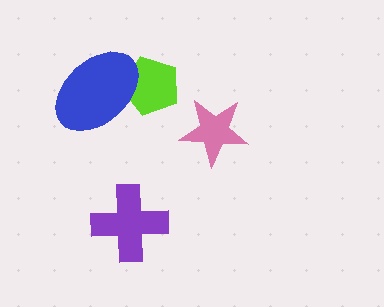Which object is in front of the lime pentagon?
The blue ellipse is in front of the lime pentagon.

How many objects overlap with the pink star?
0 objects overlap with the pink star.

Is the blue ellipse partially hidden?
No, no other shape covers it.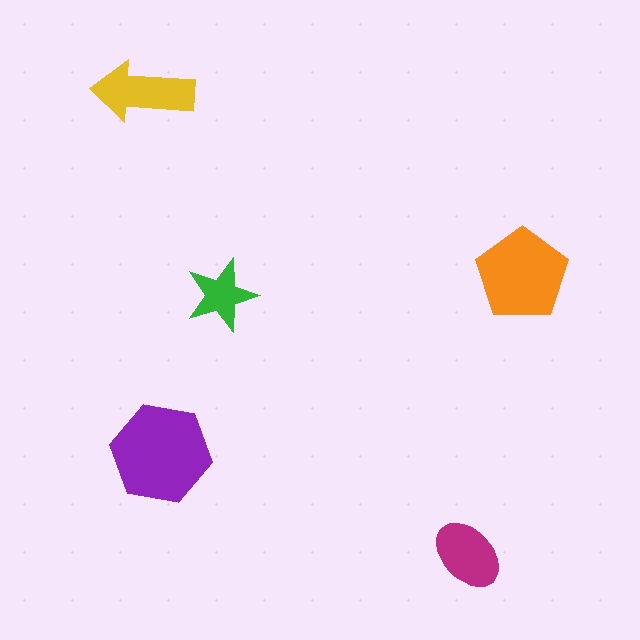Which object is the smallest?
The green star.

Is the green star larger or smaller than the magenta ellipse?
Smaller.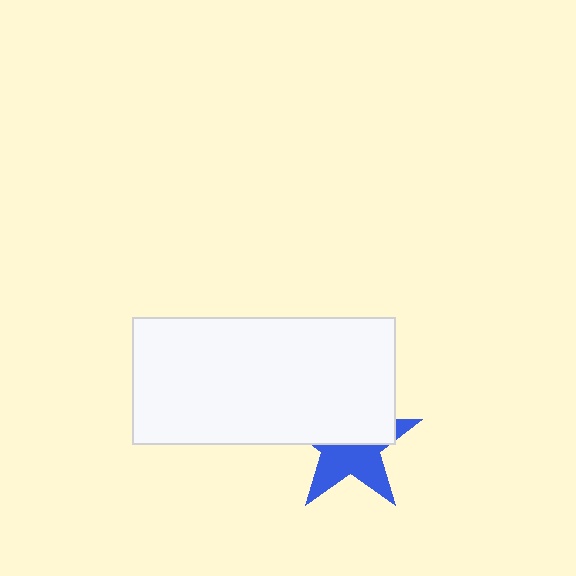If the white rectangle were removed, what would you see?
You would see the complete blue star.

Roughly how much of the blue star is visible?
About half of it is visible (roughly 48%).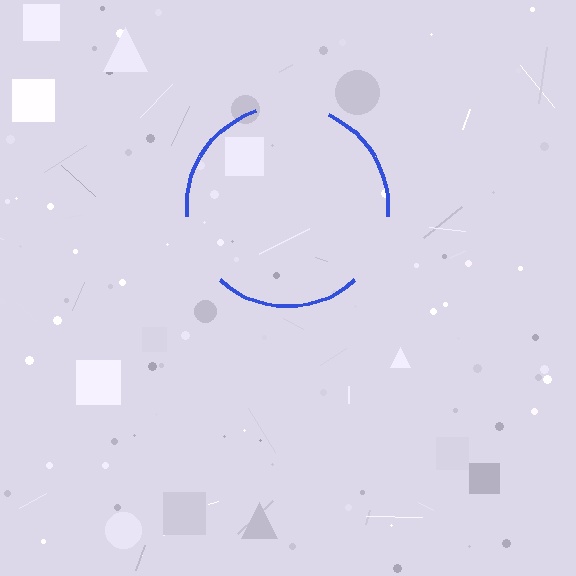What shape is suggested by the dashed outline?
The dashed outline suggests a circle.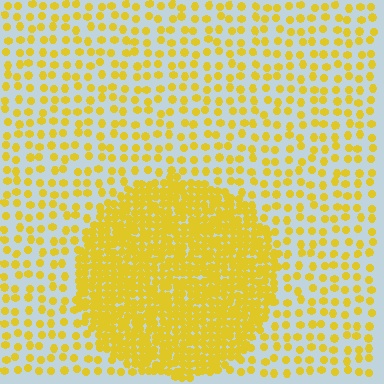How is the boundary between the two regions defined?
The boundary is defined by a change in element density (approximately 2.9x ratio). All elements are the same color, size, and shape.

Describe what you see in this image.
The image contains small yellow elements arranged at two different densities. A circle-shaped region is visible where the elements are more densely packed than the surrounding area.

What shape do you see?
I see a circle.